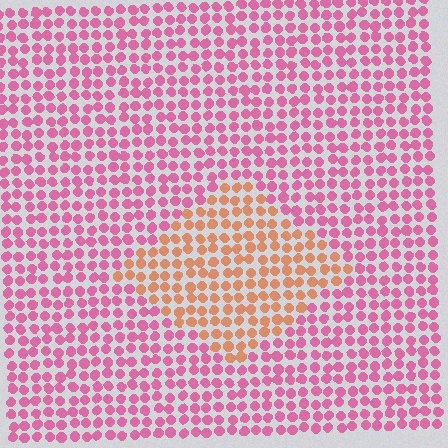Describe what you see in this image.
The image is filled with small pink elements in a uniform arrangement. A diamond-shaped region is visible where the elements are tinted to a slightly different hue, forming a subtle color boundary.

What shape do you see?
I see a diamond.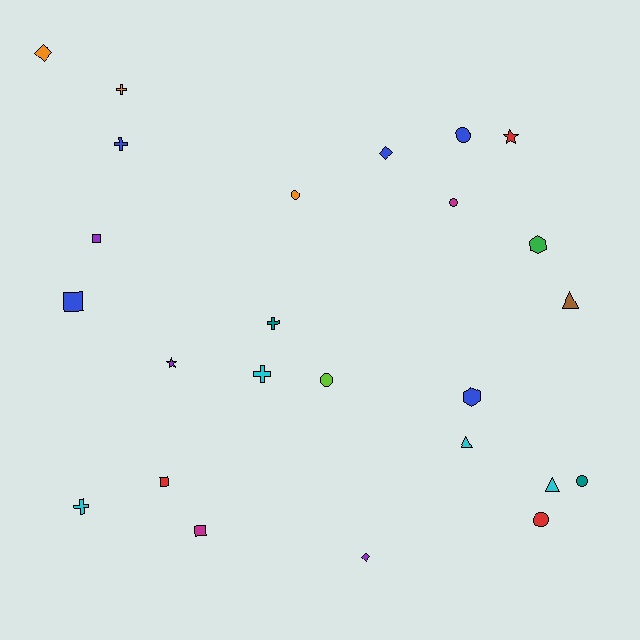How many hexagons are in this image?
There are 2 hexagons.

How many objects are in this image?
There are 25 objects.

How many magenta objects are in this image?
There are 2 magenta objects.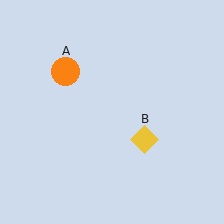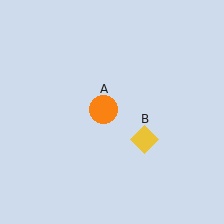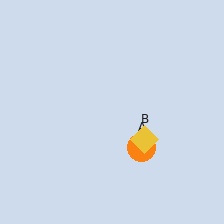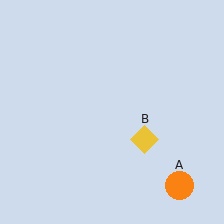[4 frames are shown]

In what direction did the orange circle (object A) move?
The orange circle (object A) moved down and to the right.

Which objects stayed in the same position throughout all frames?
Yellow diamond (object B) remained stationary.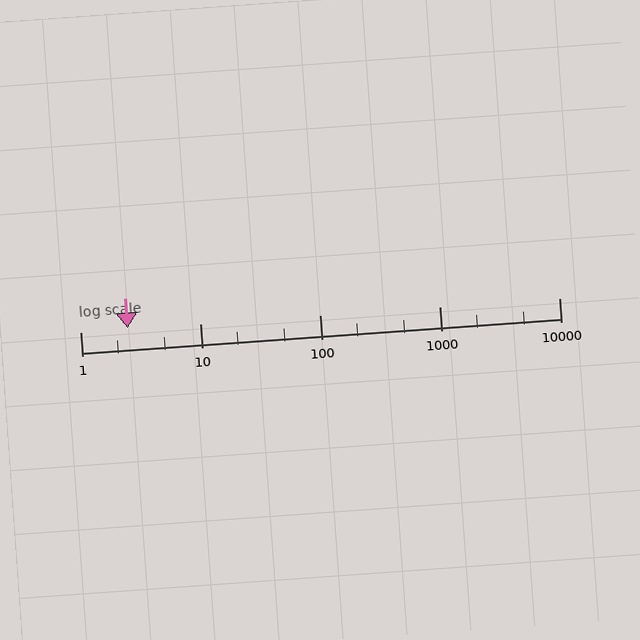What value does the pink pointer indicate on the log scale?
The pointer indicates approximately 2.5.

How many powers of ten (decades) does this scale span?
The scale spans 4 decades, from 1 to 10000.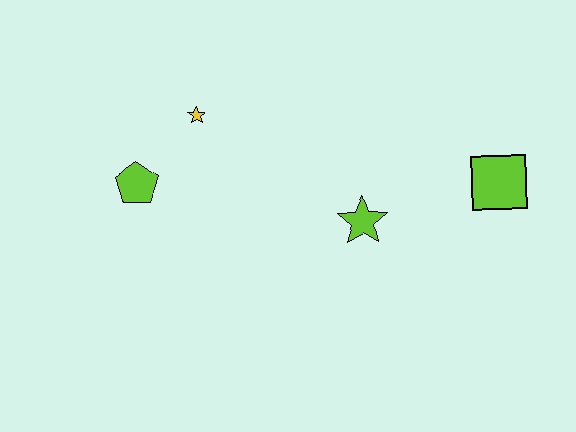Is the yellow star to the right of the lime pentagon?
Yes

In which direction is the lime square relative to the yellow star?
The lime square is to the right of the yellow star.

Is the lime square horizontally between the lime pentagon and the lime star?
No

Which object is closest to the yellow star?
The lime pentagon is closest to the yellow star.